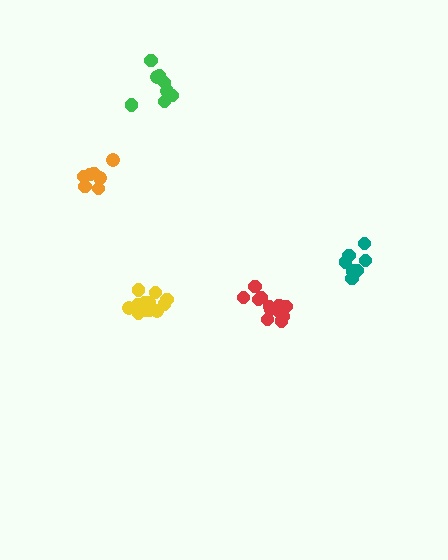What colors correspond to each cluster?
The clusters are colored: teal, red, green, yellow, orange.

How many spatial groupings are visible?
There are 5 spatial groupings.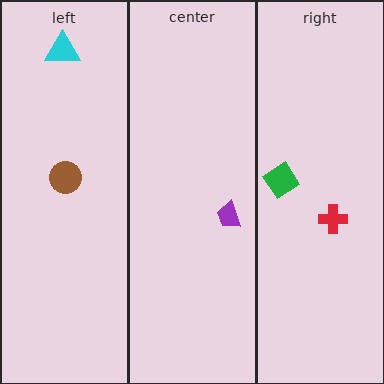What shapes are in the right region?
The red cross, the green diamond.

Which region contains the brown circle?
The left region.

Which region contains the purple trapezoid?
The center region.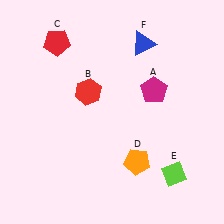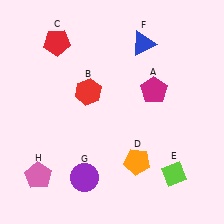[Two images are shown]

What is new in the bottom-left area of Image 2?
A pink pentagon (H) was added in the bottom-left area of Image 2.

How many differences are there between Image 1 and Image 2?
There are 2 differences between the two images.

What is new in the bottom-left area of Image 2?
A purple circle (G) was added in the bottom-left area of Image 2.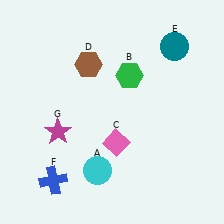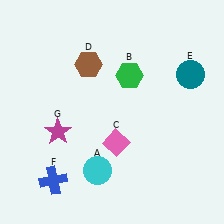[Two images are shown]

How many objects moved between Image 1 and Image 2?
1 object moved between the two images.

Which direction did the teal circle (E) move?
The teal circle (E) moved down.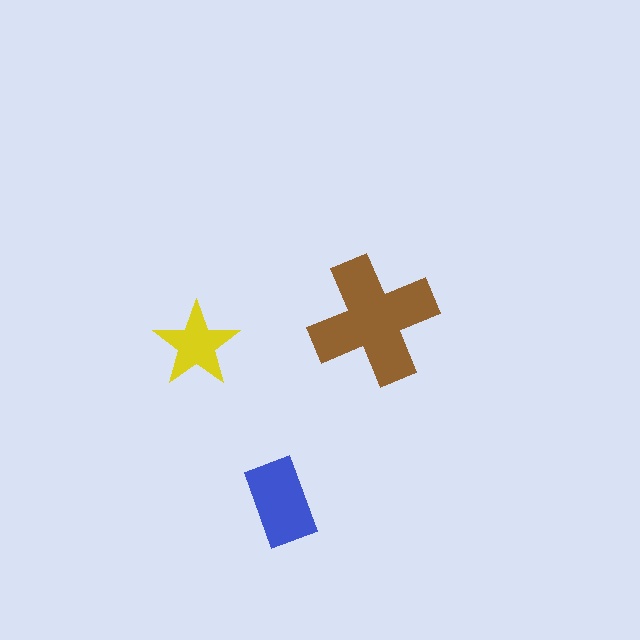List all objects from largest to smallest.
The brown cross, the blue rectangle, the yellow star.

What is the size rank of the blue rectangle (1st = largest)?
2nd.